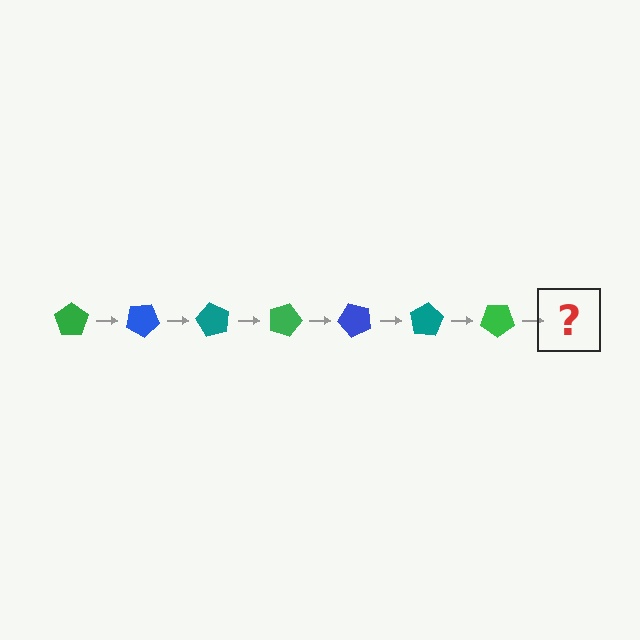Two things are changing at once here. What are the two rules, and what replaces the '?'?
The two rules are that it rotates 30 degrees each step and the color cycles through green, blue, and teal. The '?' should be a blue pentagon, rotated 210 degrees from the start.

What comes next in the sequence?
The next element should be a blue pentagon, rotated 210 degrees from the start.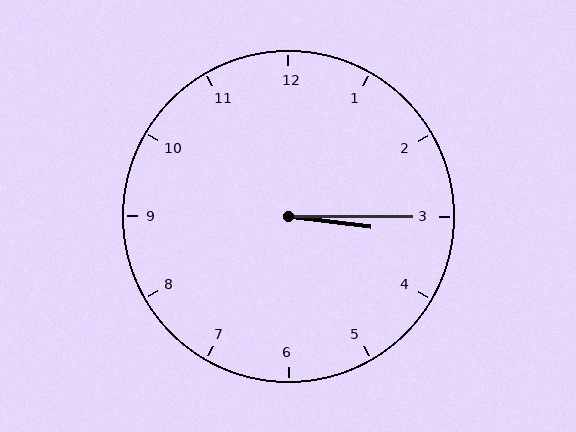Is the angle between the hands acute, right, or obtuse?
It is acute.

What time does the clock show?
3:15.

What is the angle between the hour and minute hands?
Approximately 8 degrees.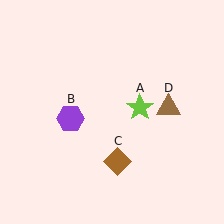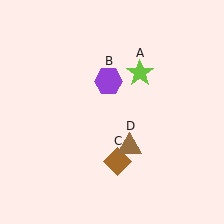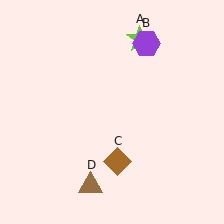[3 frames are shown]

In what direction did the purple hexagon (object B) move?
The purple hexagon (object B) moved up and to the right.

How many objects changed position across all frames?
3 objects changed position: lime star (object A), purple hexagon (object B), brown triangle (object D).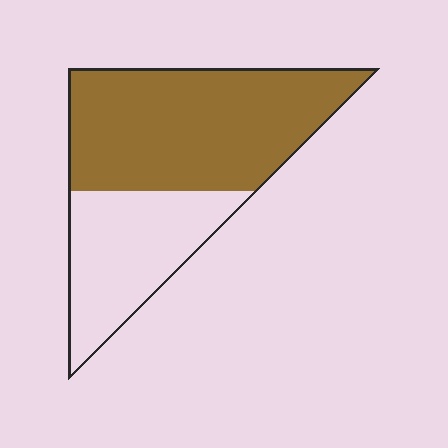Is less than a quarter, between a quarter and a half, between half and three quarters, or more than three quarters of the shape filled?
Between half and three quarters.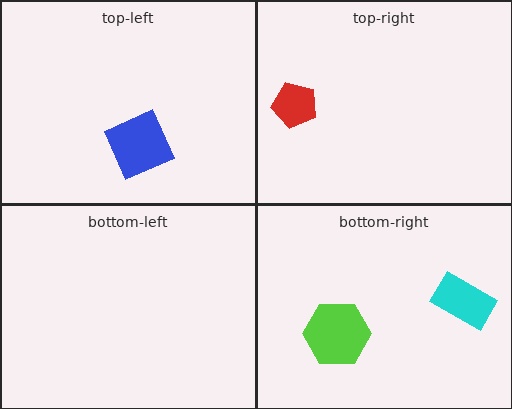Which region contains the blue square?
The top-left region.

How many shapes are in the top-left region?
1.